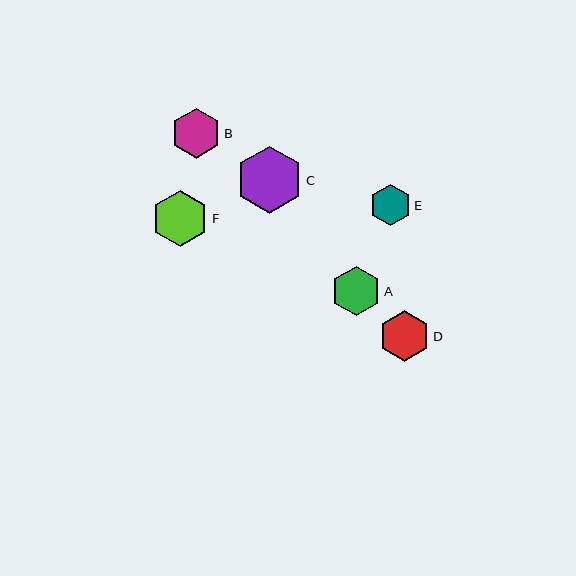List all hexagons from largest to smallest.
From largest to smallest: C, F, D, B, A, E.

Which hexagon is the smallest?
Hexagon E is the smallest with a size of approximately 41 pixels.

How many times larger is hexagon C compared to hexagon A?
Hexagon C is approximately 1.4 times the size of hexagon A.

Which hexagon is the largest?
Hexagon C is the largest with a size of approximately 68 pixels.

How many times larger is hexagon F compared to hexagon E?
Hexagon F is approximately 1.4 times the size of hexagon E.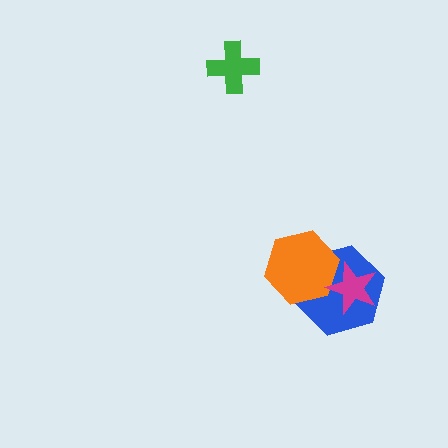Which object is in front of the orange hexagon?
The magenta star is in front of the orange hexagon.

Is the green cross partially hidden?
No, no other shape covers it.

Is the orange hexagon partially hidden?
Yes, it is partially covered by another shape.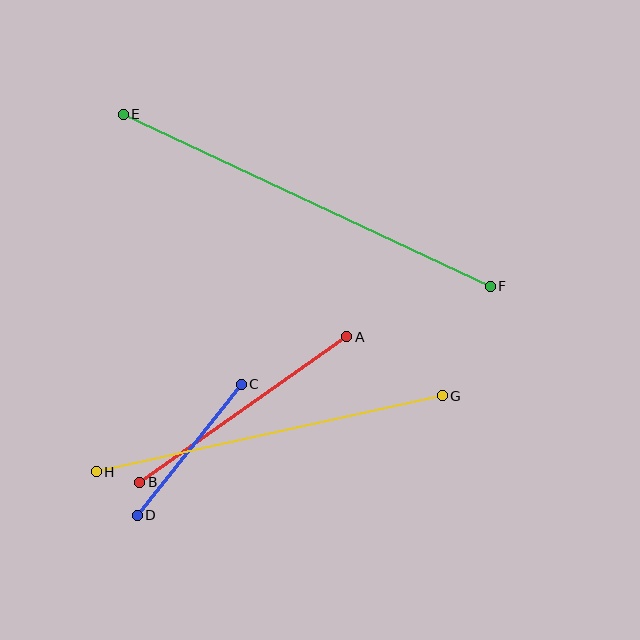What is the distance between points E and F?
The distance is approximately 405 pixels.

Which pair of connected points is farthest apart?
Points E and F are farthest apart.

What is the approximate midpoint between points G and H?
The midpoint is at approximately (269, 434) pixels.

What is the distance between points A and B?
The distance is approximately 253 pixels.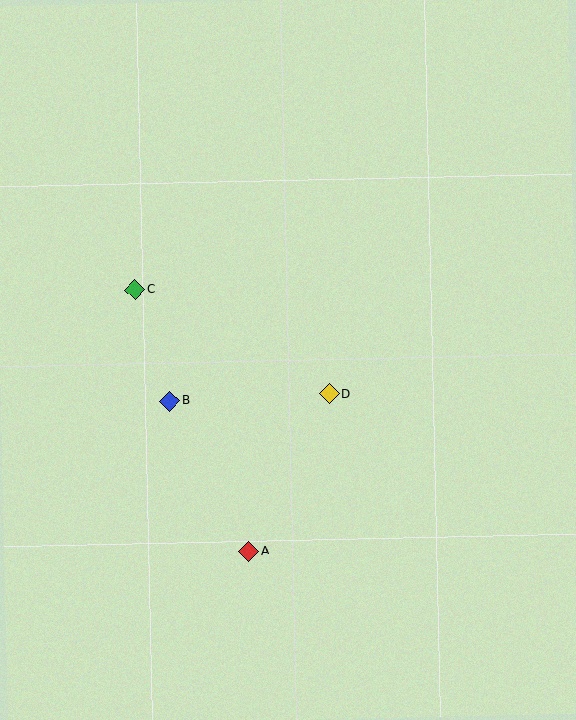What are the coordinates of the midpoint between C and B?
The midpoint between C and B is at (152, 345).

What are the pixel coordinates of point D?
Point D is at (329, 394).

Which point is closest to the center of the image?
Point D at (329, 394) is closest to the center.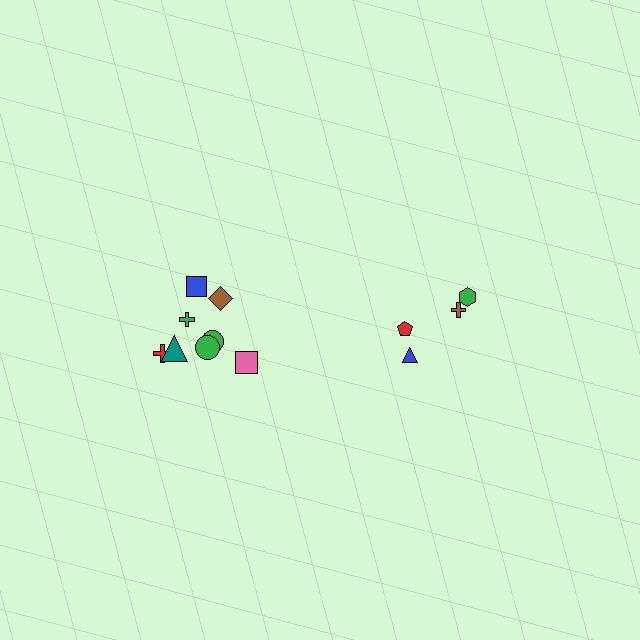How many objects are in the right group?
There are 4 objects.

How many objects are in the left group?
There are 8 objects.